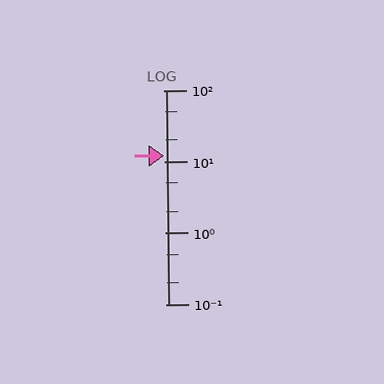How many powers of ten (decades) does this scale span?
The scale spans 3 decades, from 0.1 to 100.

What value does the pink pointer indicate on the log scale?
The pointer indicates approximately 12.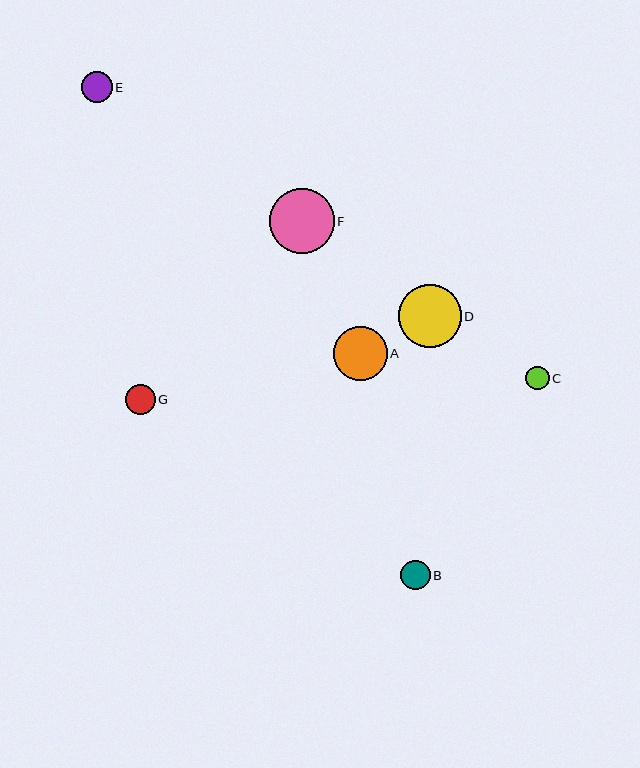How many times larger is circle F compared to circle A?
Circle F is approximately 1.2 times the size of circle A.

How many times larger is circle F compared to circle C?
Circle F is approximately 2.7 times the size of circle C.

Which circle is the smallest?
Circle C is the smallest with a size of approximately 24 pixels.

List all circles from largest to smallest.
From largest to smallest: F, D, A, E, G, B, C.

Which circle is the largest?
Circle F is the largest with a size of approximately 65 pixels.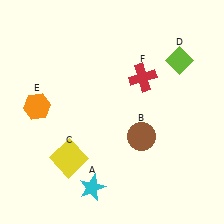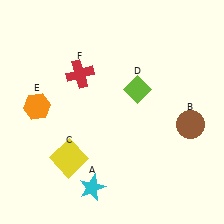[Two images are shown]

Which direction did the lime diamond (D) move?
The lime diamond (D) moved left.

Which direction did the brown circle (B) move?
The brown circle (B) moved right.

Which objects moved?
The objects that moved are: the brown circle (B), the lime diamond (D), the red cross (F).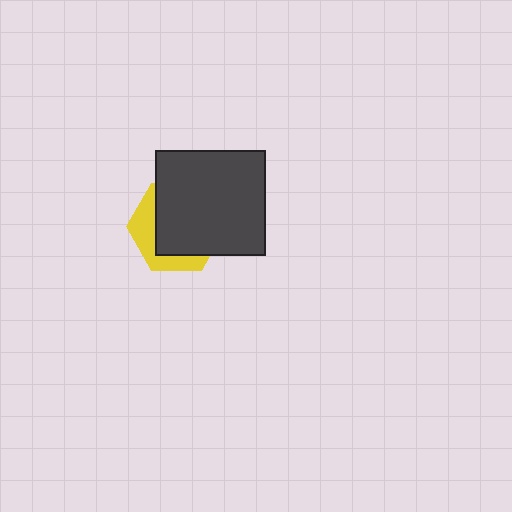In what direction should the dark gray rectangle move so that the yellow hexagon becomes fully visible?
The dark gray rectangle should move toward the upper-right. That is the shortest direction to clear the overlap and leave the yellow hexagon fully visible.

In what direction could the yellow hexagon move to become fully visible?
The yellow hexagon could move toward the lower-left. That would shift it out from behind the dark gray rectangle entirely.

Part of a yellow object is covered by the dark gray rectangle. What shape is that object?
It is a hexagon.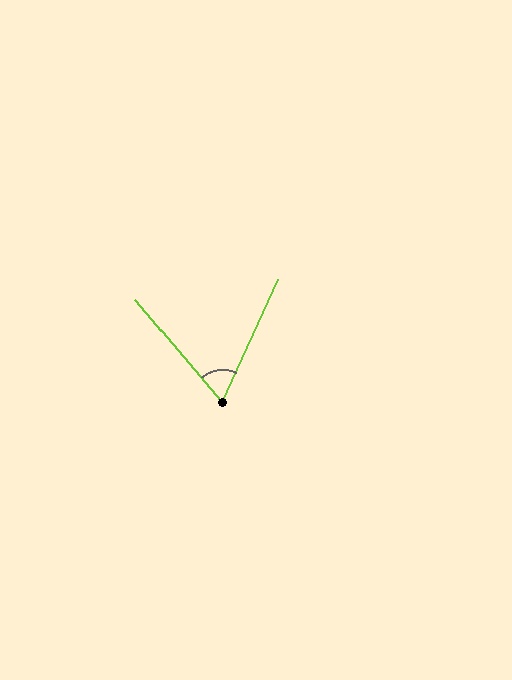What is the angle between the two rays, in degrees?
Approximately 65 degrees.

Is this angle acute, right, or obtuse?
It is acute.